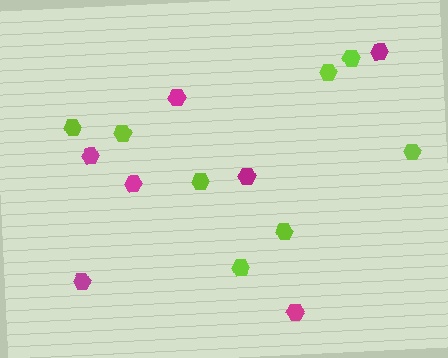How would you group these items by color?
There are 2 groups: one group of magenta hexagons (7) and one group of lime hexagons (8).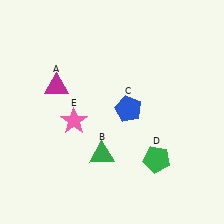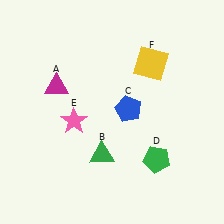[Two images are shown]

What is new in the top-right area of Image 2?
A yellow square (F) was added in the top-right area of Image 2.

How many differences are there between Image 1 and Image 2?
There is 1 difference between the two images.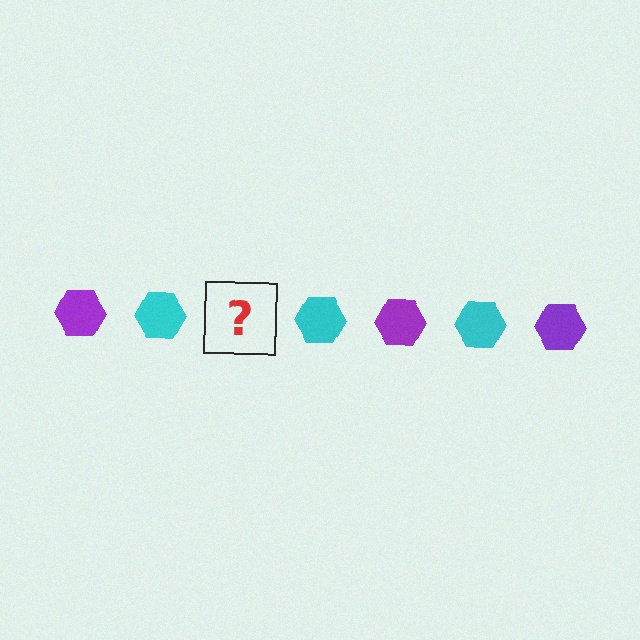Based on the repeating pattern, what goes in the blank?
The blank should be a purple hexagon.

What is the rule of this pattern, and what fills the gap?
The rule is that the pattern cycles through purple, cyan hexagons. The gap should be filled with a purple hexagon.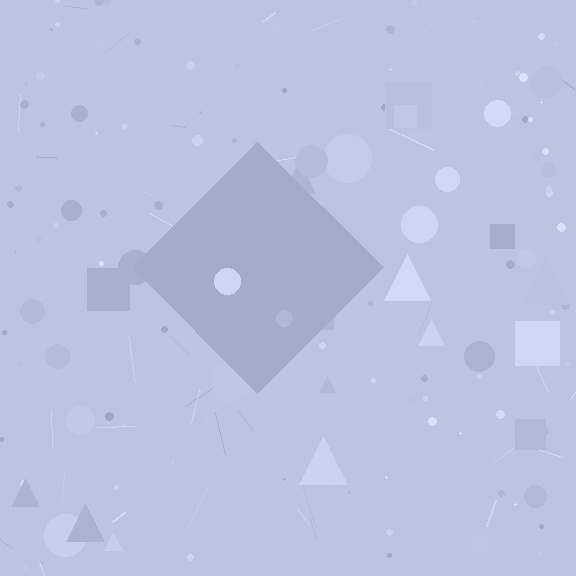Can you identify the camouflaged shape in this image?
The camouflaged shape is a diamond.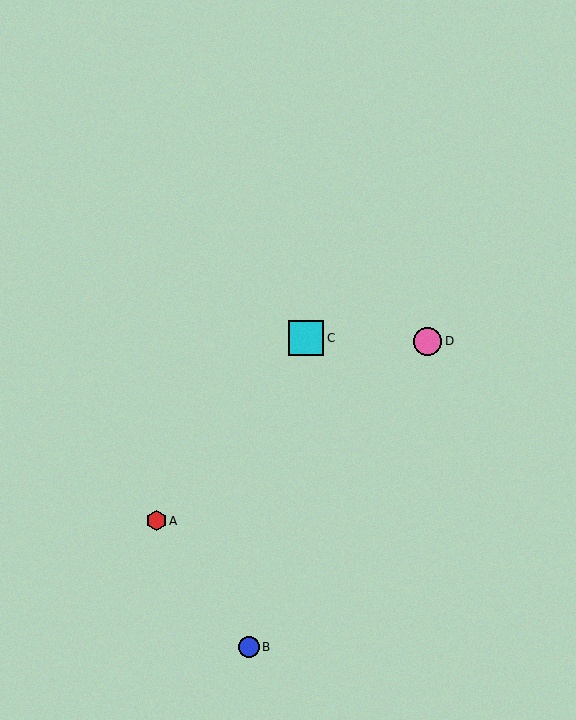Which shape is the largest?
The cyan square (labeled C) is the largest.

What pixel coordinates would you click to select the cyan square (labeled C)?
Click at (306, 338) to select the cyan square C.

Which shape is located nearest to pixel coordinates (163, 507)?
The red hexagon (labeled A) at (156, 521) is nearest to that location.